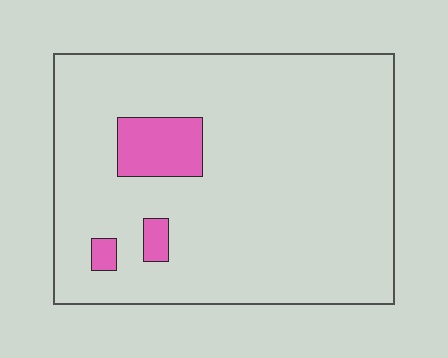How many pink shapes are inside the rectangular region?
3.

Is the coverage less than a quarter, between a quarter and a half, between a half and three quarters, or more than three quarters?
Less than a quarter.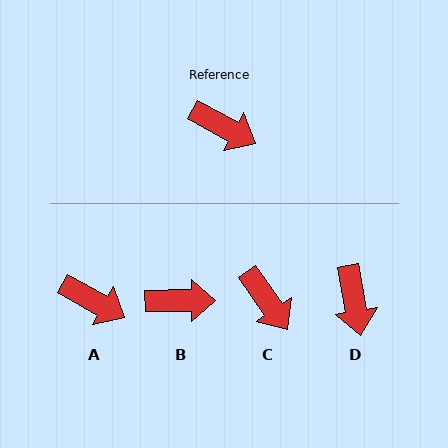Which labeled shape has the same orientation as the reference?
A.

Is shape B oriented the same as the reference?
No, it is off by about 29 degrees.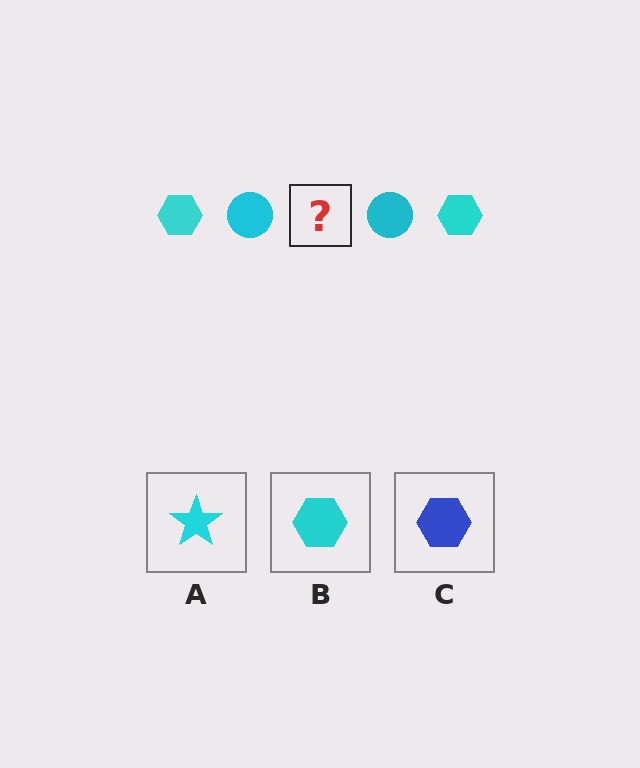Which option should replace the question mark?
Option B.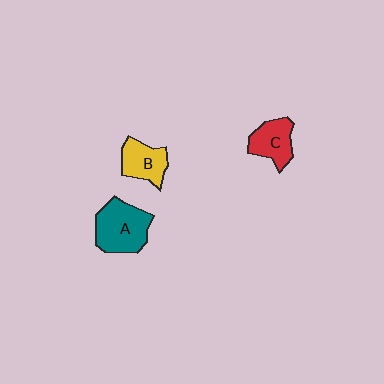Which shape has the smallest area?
Shape B (yellow).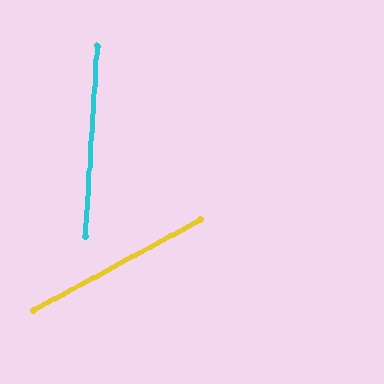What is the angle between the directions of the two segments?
Approximately 58 degrees.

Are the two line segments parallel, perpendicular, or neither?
Neither parallel nor perpendicular — they differ by about 58°.